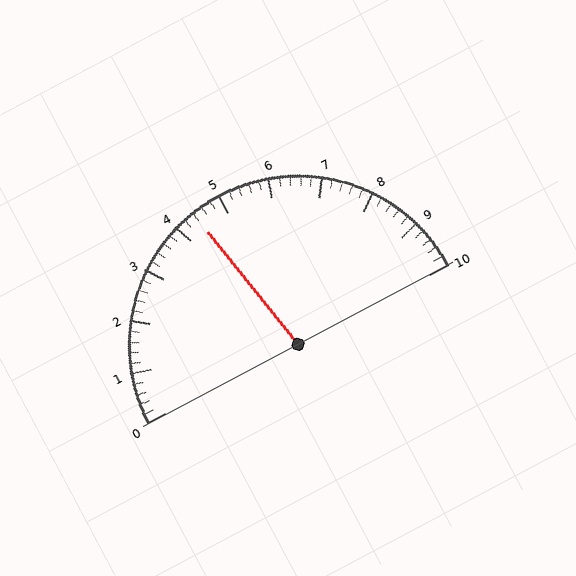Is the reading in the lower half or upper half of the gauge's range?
The reading is in the lower half of the range (0 to 10).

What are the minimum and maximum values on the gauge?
The gauge ranges from 0 to 10.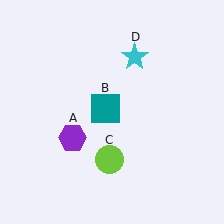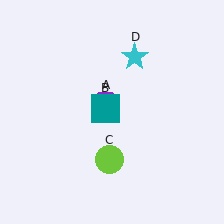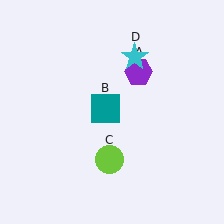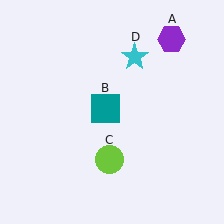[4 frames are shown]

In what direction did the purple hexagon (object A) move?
The purple hexagon (object A) moved up and to the right.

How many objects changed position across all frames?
1 object changed position: purple hexagon (object A).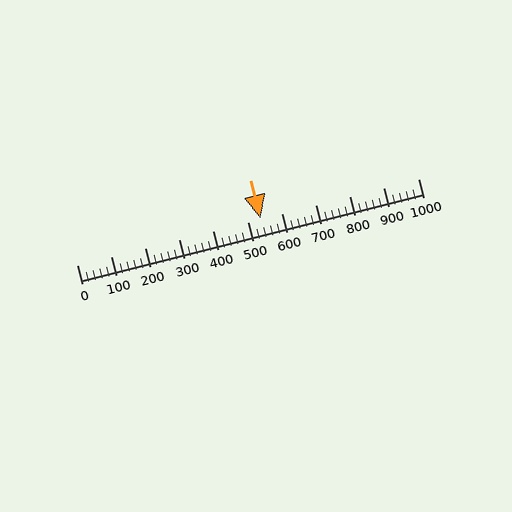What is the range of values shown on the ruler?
The ruler shows values from 0 to 1000.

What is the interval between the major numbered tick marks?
The major tick marks are spaced 100 units apart.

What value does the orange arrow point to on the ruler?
The orange arrow points to approximately 538.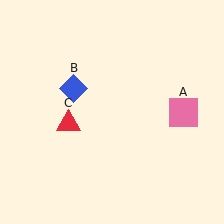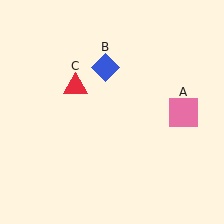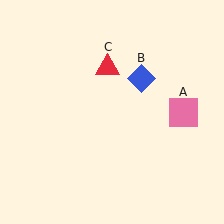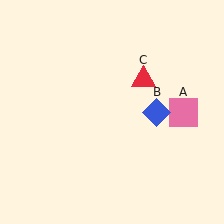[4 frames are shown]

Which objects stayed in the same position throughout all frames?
Pink square (object A) remained stationary.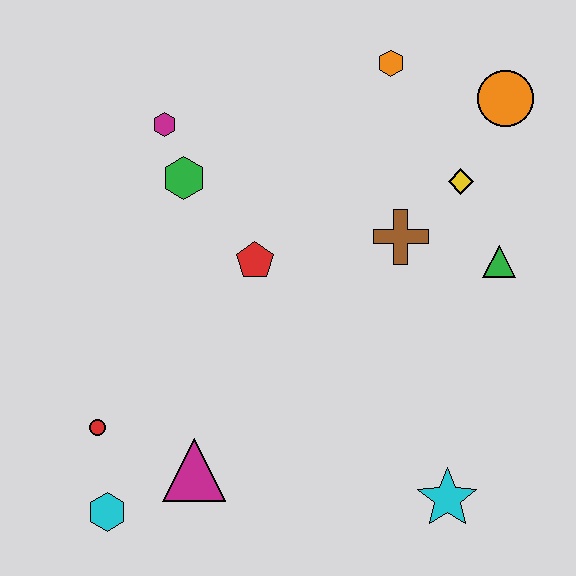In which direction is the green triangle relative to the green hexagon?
The green triangle is to the right of the green hexagon.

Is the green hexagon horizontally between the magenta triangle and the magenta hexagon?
Yes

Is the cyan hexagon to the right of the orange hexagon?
No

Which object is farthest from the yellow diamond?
The cyan hexagon is farthest from the yellow diamond.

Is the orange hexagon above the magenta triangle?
Yes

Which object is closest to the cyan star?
The green triangle is closest to the cyan star.